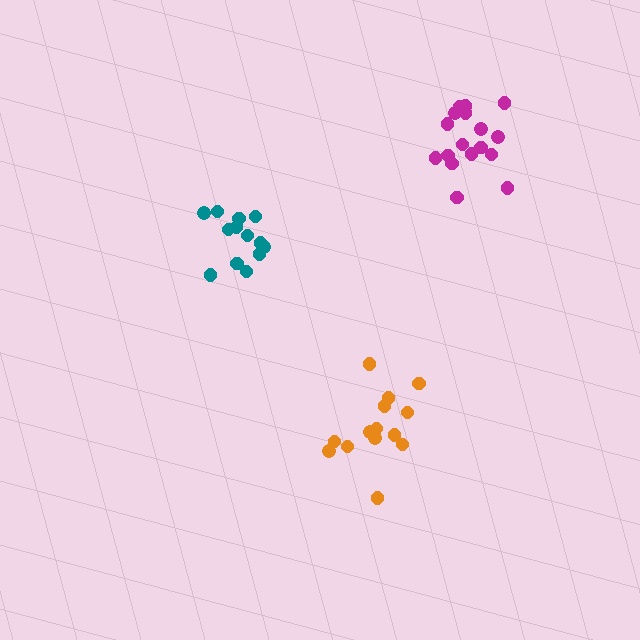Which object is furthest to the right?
The magenta cluster is rightmost.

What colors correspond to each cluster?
The clusters are colored: teal, magenta, orange.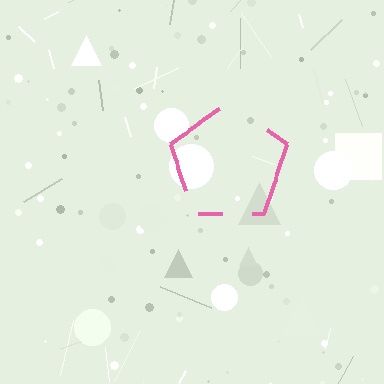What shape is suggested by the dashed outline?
The dashed outline suggests a pentagon.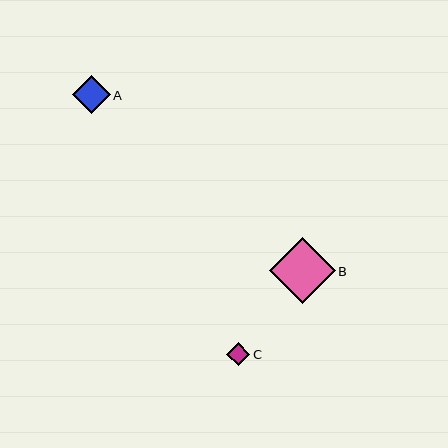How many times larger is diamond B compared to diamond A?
Diamond B is approximately 1.8 times the size of diamond A.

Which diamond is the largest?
Diamond B is the largest with a size of approximately 66 pixels.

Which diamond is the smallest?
Diamond C is the smallest with a size of approximately 24 pixels.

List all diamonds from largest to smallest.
From largest to smallest: B, A, C.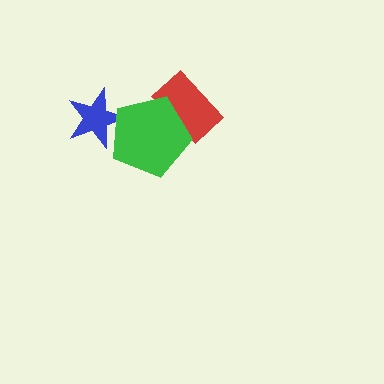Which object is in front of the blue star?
The green pentagon is in front of the blue star.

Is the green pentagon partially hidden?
No, no other shape covers it.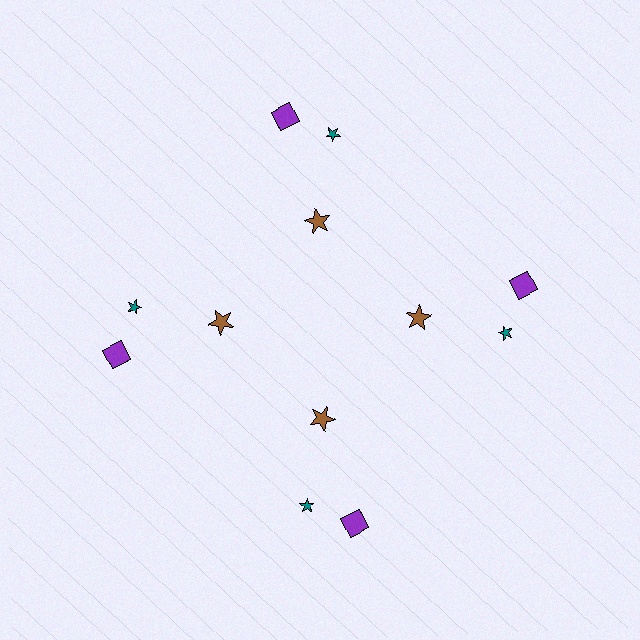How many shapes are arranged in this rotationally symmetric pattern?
There are 12 shapes, arranged in 4 groups of 3.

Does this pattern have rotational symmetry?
Yes, this pattern has 4-fold rotational symmetry. It looks the same after rotating 90 degrees around the center.